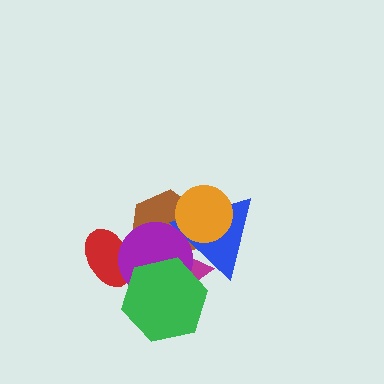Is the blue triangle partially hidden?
Yes, it is partially covered by another shape.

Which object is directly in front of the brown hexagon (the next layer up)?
The magenta triangle is directly in front of the brown hexagon.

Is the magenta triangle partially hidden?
Yes, it is partially covered by another shape.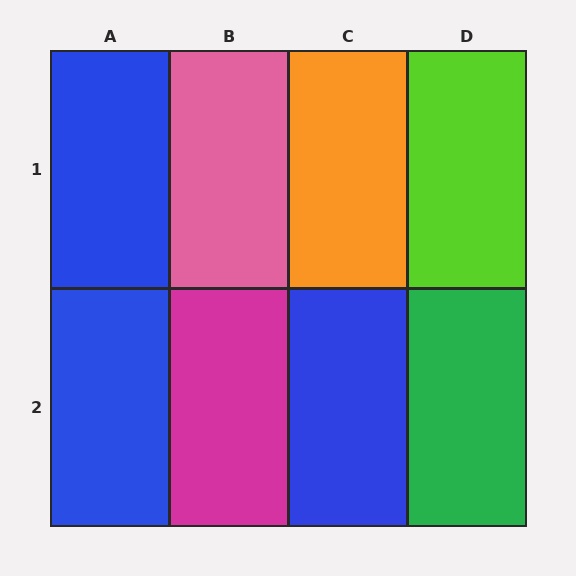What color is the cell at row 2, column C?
Blue.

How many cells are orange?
1 cell is orange.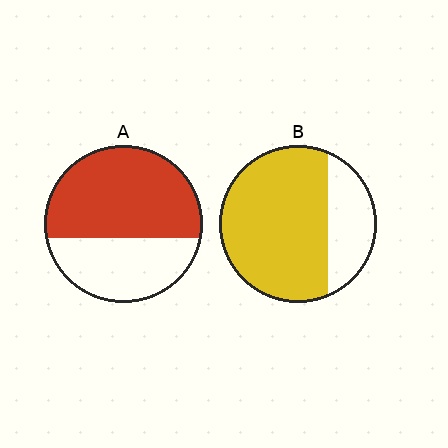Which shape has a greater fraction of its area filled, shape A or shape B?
Shape B.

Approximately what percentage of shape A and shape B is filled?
A is approximately 60% and B is approximately 75%.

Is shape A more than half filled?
Yes.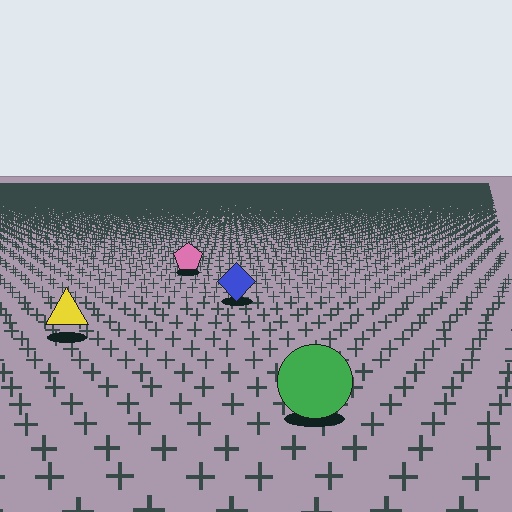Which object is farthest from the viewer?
The pink pentagon is farthest from the viewer. It appears smaller and the ground texture around it is denser.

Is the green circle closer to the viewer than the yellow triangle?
Yes. The green circle is closer — you can tell from the texture gradient: the ground texture is coarser near it.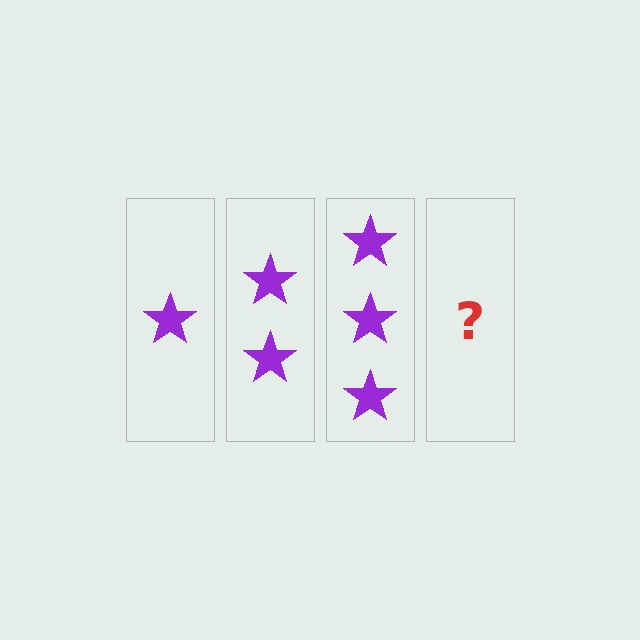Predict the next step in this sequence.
The next step is 4 stars.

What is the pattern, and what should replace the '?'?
The pattern is that each step adds one more star. The '?' should be 4 stars.